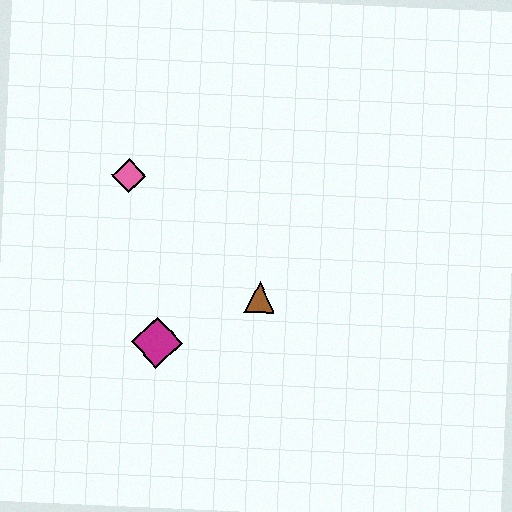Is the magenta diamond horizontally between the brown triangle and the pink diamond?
Yes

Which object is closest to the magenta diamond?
The brown triangle is closest to the magenta diamond.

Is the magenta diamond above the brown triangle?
No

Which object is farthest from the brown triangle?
The pink diamond is farthest from the brown triangle.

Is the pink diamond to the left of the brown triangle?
Yes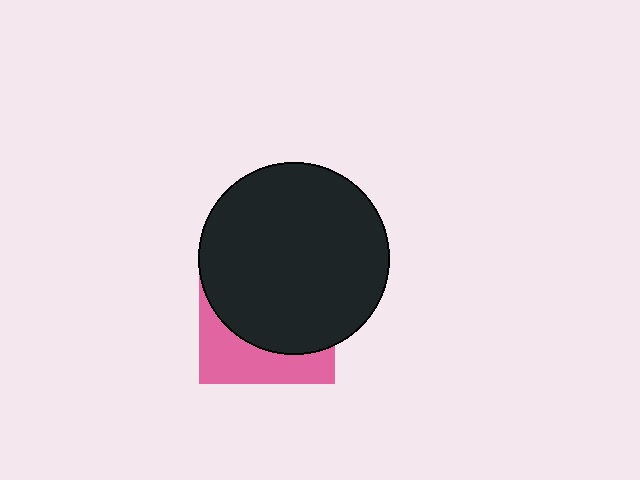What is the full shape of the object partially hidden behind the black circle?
The partially hidden object is a pink square.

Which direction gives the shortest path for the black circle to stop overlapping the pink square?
Moving up gives the shortest separation.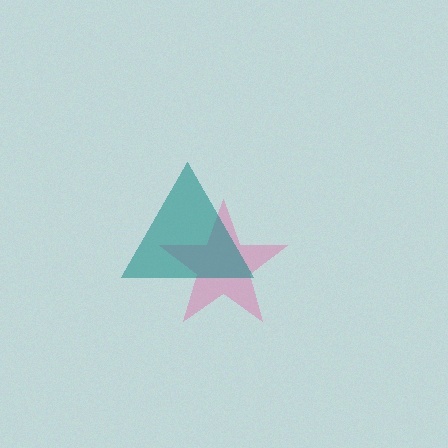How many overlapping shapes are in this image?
There are 2 overlapping shapes in the image.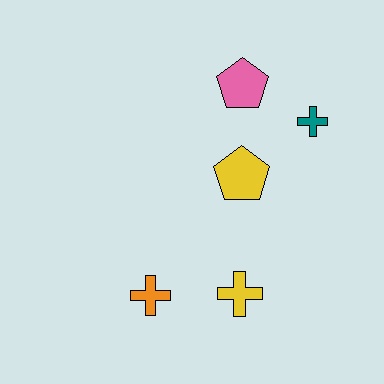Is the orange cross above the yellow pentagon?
No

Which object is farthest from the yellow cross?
The pink pentagon is farthest from the yellow cross.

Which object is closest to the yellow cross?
The orange cross is closest to the yellow cross.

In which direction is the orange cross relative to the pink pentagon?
The orange cross is below the pink pentagon.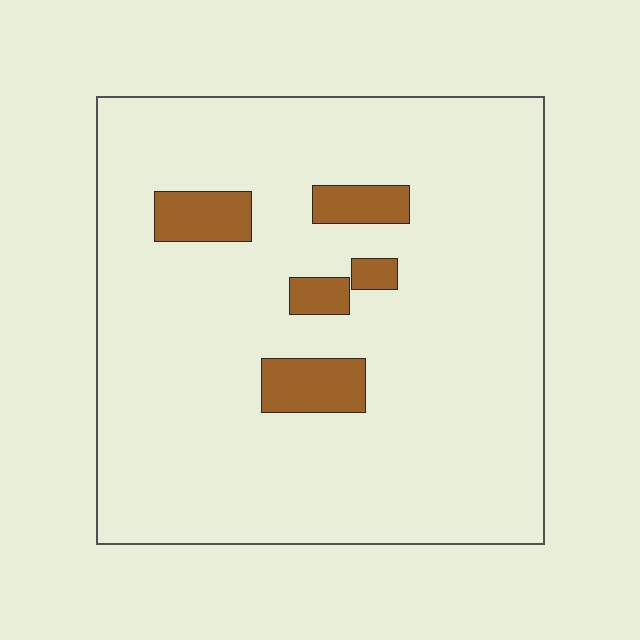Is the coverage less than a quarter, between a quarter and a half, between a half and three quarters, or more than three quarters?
Less than a quarter.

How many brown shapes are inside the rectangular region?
5.